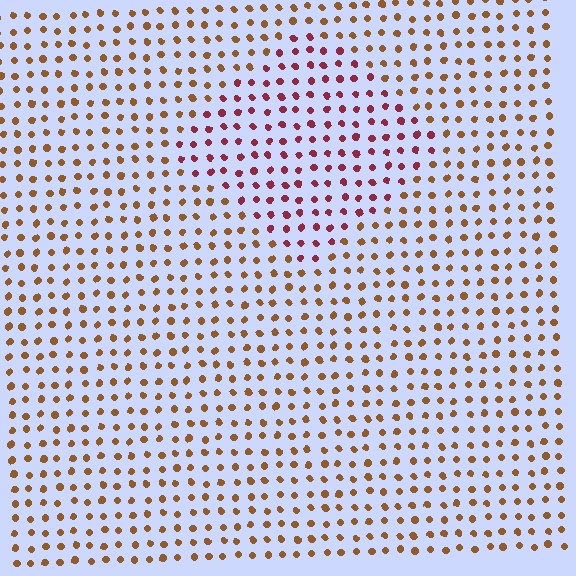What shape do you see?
I see a diamond.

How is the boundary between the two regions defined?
The boundary is defined purely by a slight shift in hue (about 42 degrees). Spacing, size, and orientation are identical on both sides.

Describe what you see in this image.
The image is filled with small brown elements in a uniform arrangement. A diamond-shaped region is visible where the elements are tinted to a slightly different hue, forming a subtle color boundary.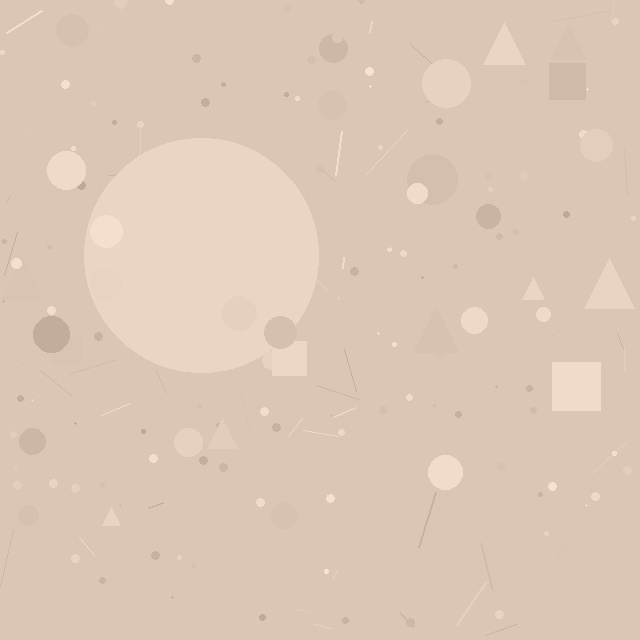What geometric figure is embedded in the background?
A circle is embedded in the background.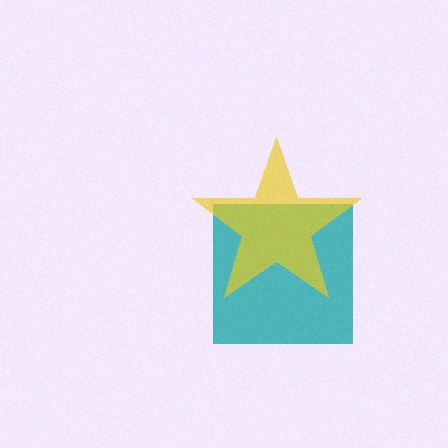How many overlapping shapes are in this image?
There are 2 overlapping shapes in the image.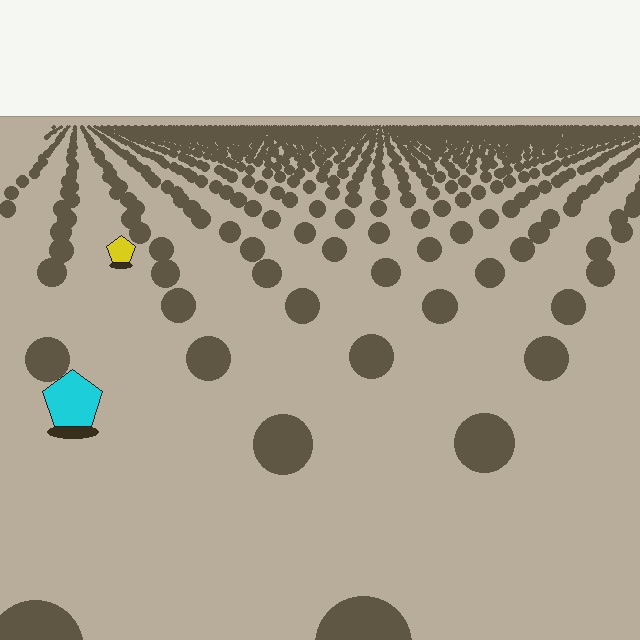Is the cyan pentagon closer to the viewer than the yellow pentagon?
Yes. The cyan pentagon is closer — you can tell from the texture gradient: the ground texture is coarser near it.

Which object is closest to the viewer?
The cyan pentagon is closest. The texture marks near it are larger and more spread out.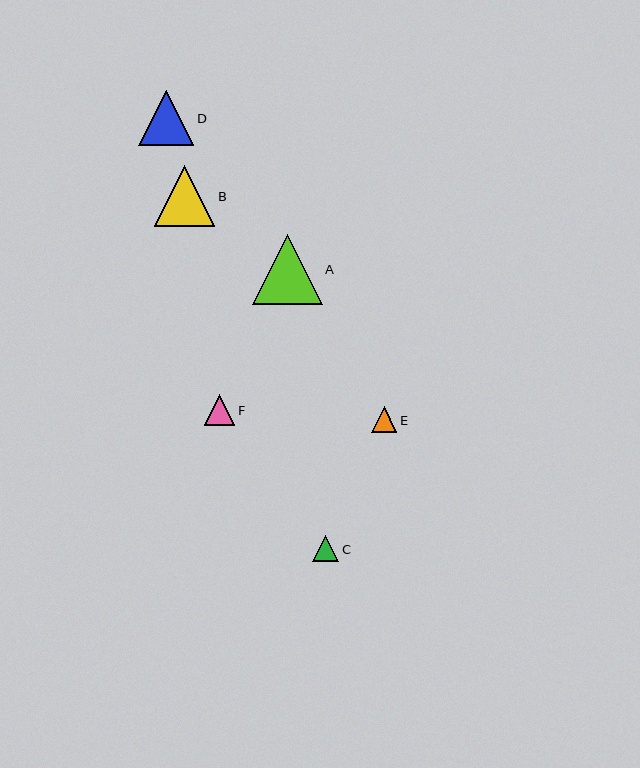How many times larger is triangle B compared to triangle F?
Triangle B is approximately 2.0 times the size of triangle F.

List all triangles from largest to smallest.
From largest to smallest: A, B, D, F, E, C.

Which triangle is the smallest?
Triangle C is the smallest with a size of approximately 26 pixels.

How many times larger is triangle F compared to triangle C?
Triangle F is approximately 1.2 times the size of triangle C.